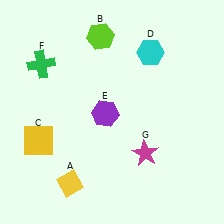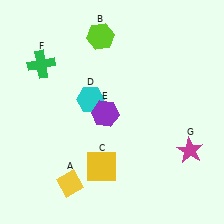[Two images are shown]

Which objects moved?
The objects that moved are: the yellow square (C), the cyan hexagon (D), the magenta star (G).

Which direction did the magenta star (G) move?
The magenta star (G) moved right.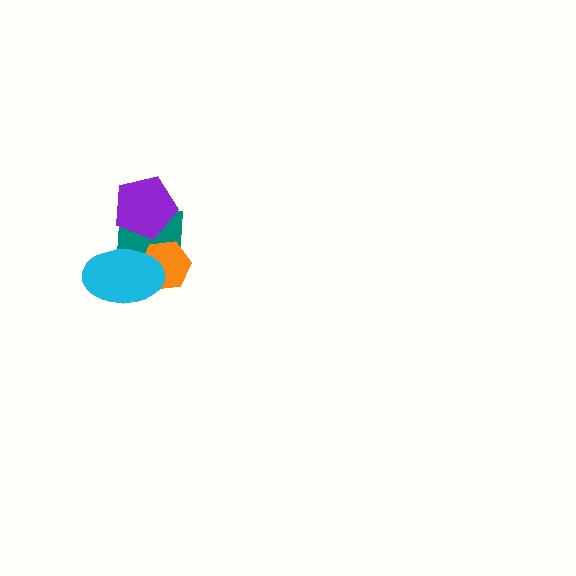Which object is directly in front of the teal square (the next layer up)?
The orange hexagon is directly in front of the teal square.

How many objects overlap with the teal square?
3 objects overlap with the teal square.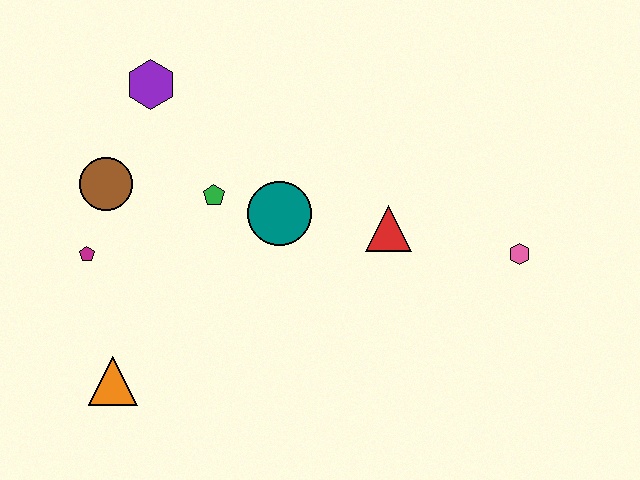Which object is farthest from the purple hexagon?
The pink hexagon is farthest from the purple hexagon.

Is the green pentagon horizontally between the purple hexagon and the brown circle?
No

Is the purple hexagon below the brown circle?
No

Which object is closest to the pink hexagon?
The red triangle is closest to the pink hexagon.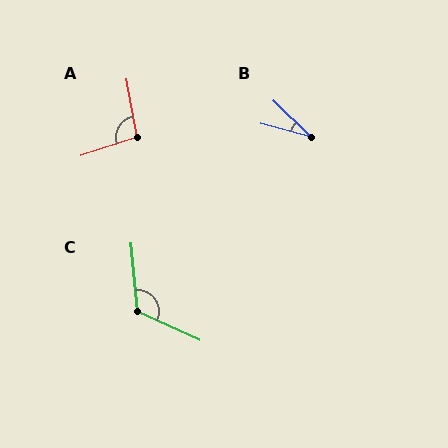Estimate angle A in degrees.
Approximately 98 degrees.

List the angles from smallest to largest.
B (30°), A (98°), C (120°).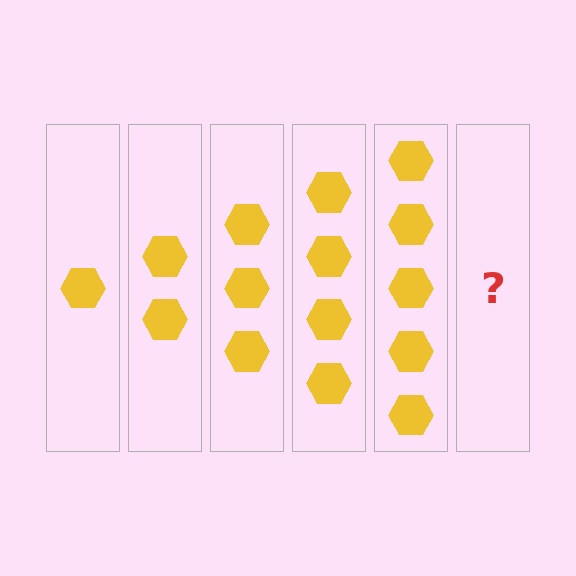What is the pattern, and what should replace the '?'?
The pattern is that each step adds one more hexagon. The '?' should be 6 hexagons.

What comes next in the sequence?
The next element should be 6 hexagons.